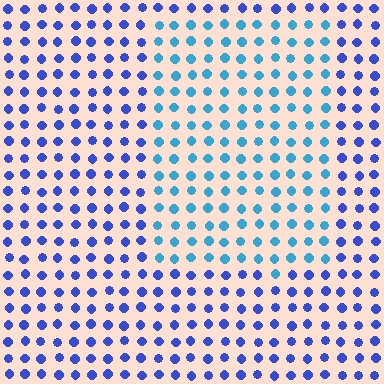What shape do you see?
I see a rectangle.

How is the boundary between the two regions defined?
The boundary is defined purely by a slight shift in hue (about 36 degrees). Spacing, size, and orientation are identical on both sides.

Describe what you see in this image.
The image is filled with small blue elements in a uniform arrangement. A rectangle-shaped region is visible where the elements are tinted to a slightly different hue, forming a subtle color boundary.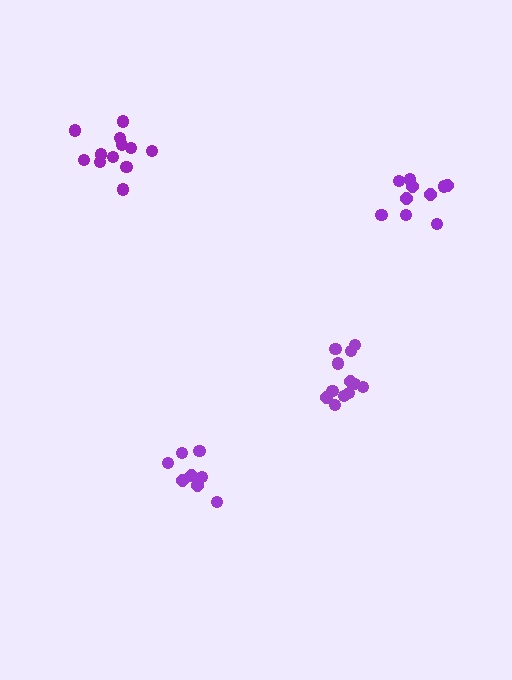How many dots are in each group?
Group 1: 10 dots, Group 2: 8 dots, Group 3: 12 dots, Group 4: 12 dots (42 total).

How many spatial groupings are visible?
There are 4 spatial groupings.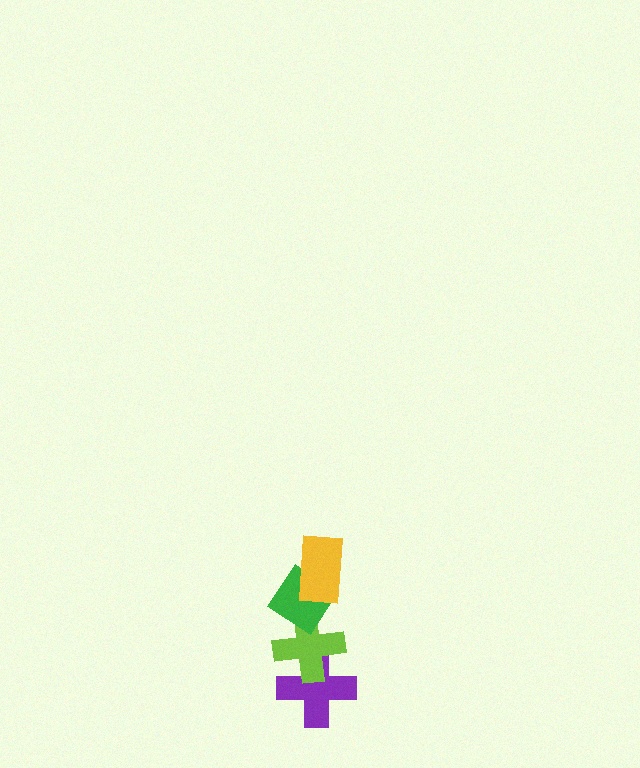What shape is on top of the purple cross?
The lime cross is on top of the purple cross.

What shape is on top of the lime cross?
The green diamond is on top of the lime cross.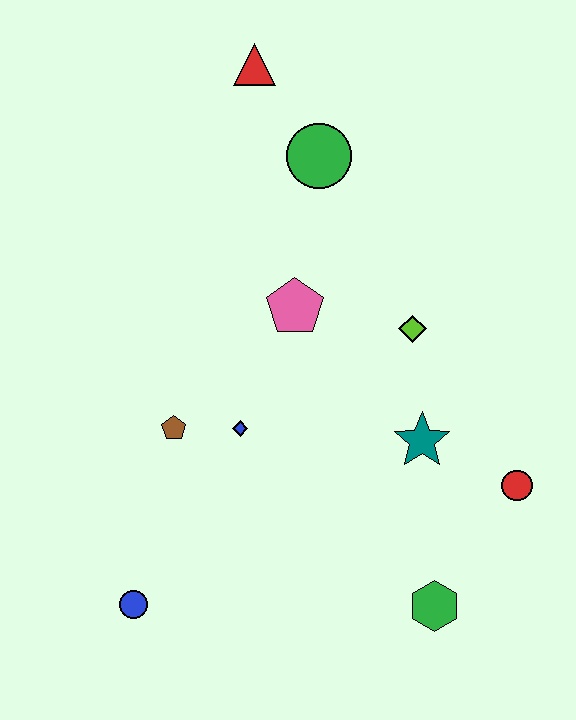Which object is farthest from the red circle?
The red triangle is farthest from the red circle.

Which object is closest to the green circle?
The red triangle is closest to the green circle.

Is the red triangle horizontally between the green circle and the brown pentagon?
Yes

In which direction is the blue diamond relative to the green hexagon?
The blue diamond is to the left of the green hexagon.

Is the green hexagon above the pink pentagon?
No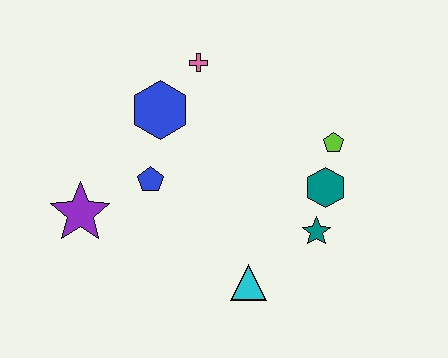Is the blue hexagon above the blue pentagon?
Yes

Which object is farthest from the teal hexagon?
The purple star is farthest from the teal hexagon.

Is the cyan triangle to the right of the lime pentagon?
No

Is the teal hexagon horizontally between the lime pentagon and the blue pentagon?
Yes